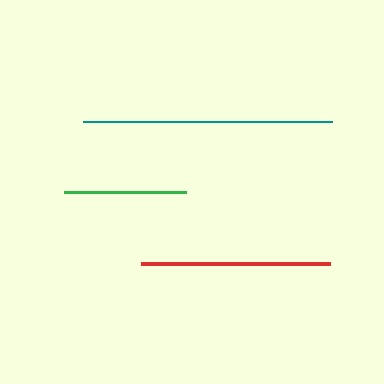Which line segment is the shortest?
The green line is the shortest at approximately 121 pixels.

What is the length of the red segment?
The red segment is approximately 189 pixels long.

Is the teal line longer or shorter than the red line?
The teal line is longer than the red line.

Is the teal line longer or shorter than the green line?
The teal line is longer than the green line.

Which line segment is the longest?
The teal line is the longest at approximately 248 pixels.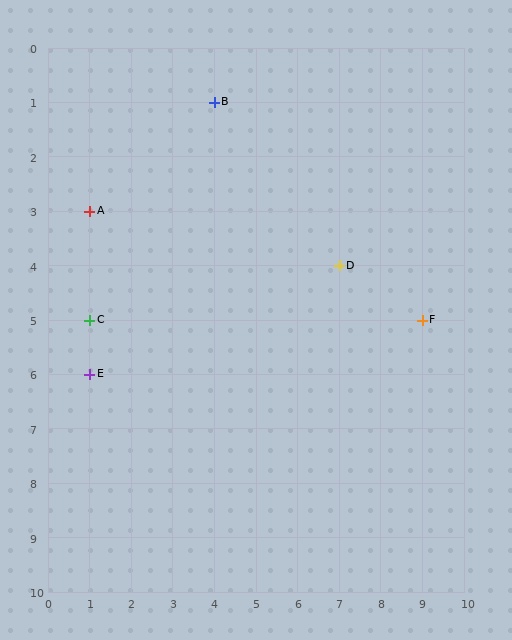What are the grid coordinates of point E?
Point E is at grid coordinates (1, 6).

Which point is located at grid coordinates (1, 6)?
Point E is at (1, 6).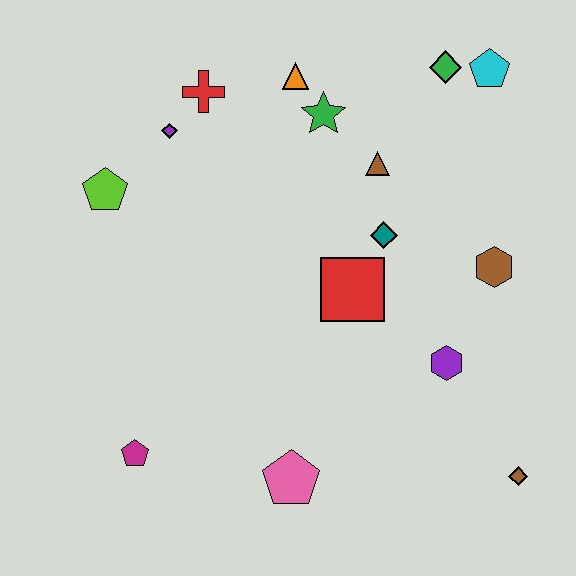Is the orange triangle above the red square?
Yes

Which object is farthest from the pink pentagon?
The cyan pentagon is farthest from the pink pentagon.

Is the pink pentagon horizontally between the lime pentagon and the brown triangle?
Yes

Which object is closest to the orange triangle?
The green star is closest to the orange triangle.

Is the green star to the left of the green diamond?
Yes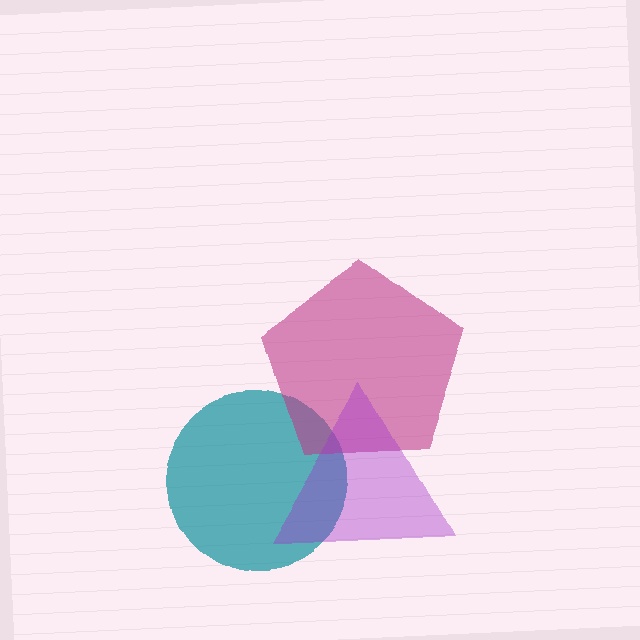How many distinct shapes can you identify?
There are 3 distinct shapes: a teal circle, a magenta pentagon, a purple triangle.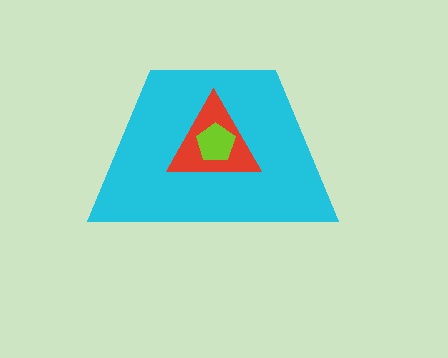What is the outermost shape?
The cyan trapezoid.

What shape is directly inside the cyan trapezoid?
The red triangle.